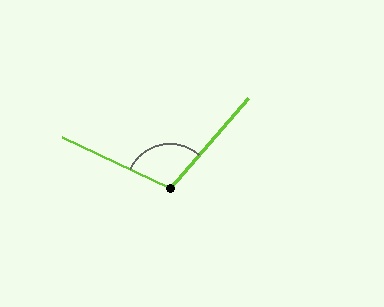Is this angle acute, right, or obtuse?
It is obtuse.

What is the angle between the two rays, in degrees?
Approximately 106 degrees.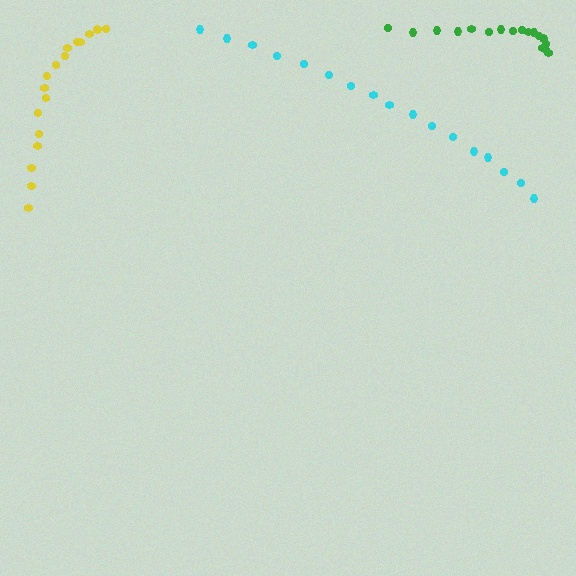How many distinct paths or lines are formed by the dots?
There are 3 distinct paths.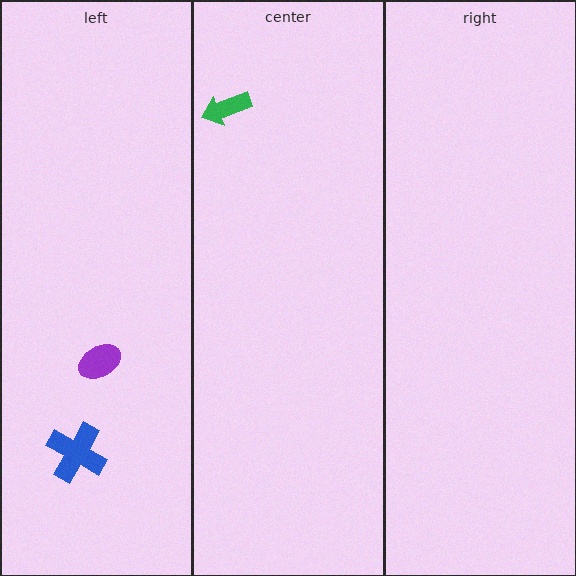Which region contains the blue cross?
The left region.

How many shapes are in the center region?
1.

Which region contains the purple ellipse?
The left region.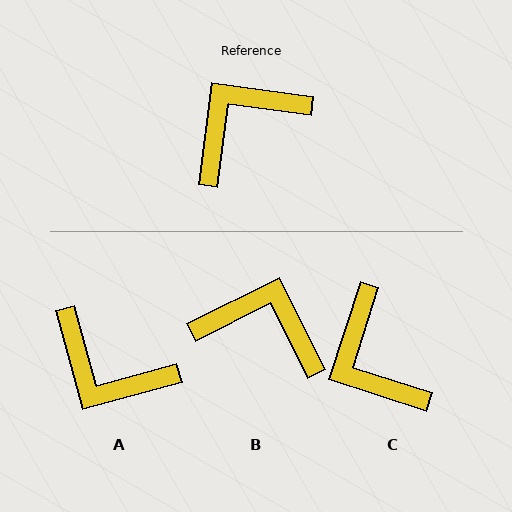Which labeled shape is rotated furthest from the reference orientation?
A, about 113 degrees away.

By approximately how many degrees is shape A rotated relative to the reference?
Approximately 113 degrees counter-clockwise.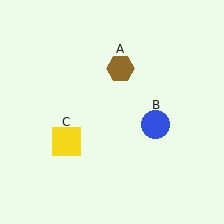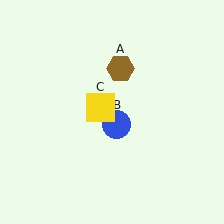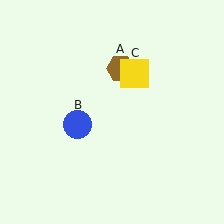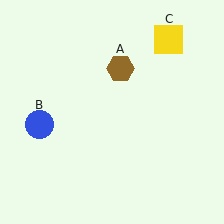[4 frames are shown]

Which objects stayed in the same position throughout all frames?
Brown hexagon (object A) remained stationary.